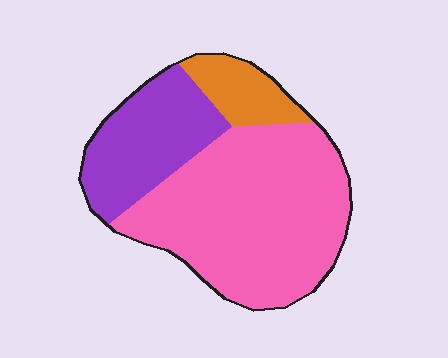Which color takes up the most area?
Pink, at roughly 60%.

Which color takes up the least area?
Orange, at roughly 10%.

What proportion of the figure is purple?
Purple takes up about one quarter (1/4) of the figure.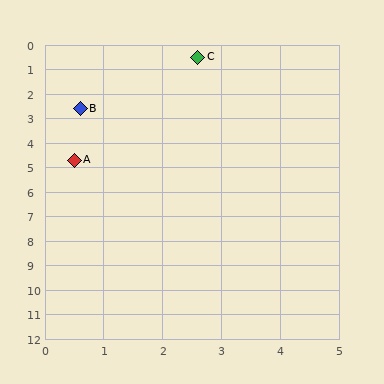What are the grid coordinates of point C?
Point C is at approximately (2.6, 0.5).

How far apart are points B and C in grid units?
Points B and C are about 2.9 grid units apart.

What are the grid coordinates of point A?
Point A is at approximately (0.5, 4.7).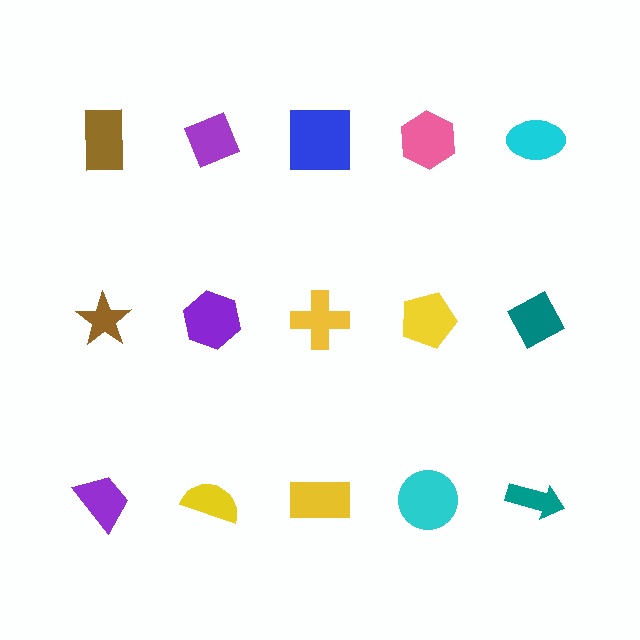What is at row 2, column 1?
A brown star.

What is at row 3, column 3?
A yellow rectangle.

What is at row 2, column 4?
A yellow pentagon.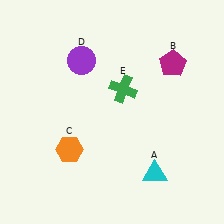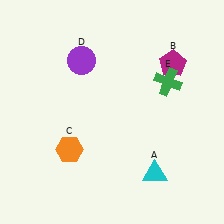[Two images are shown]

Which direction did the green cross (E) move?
The green cross (E) moved right.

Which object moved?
The green cross (E) moved right.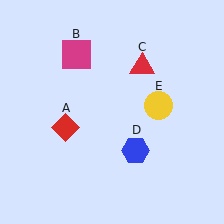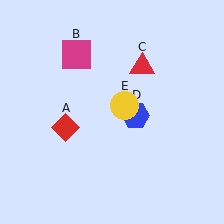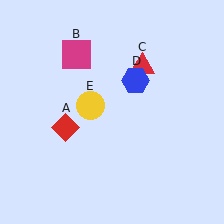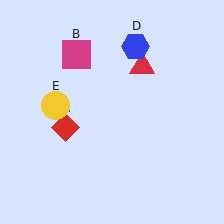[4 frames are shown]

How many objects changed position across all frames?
2 objects changed position: blue hexagon (object D), yellow circle (object E).